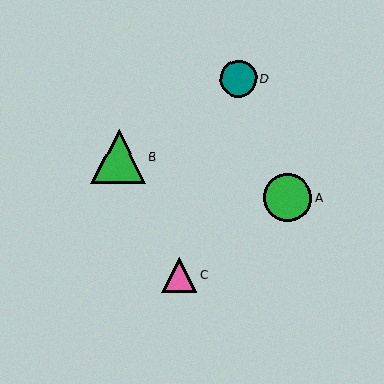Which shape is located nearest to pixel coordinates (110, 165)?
The green triangle (labeled B) at (119, 157) is nearest to that location.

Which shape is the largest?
The green triangle (labeled B) is the largest.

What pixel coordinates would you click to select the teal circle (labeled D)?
Click at (238, 79) to select the teal circle D.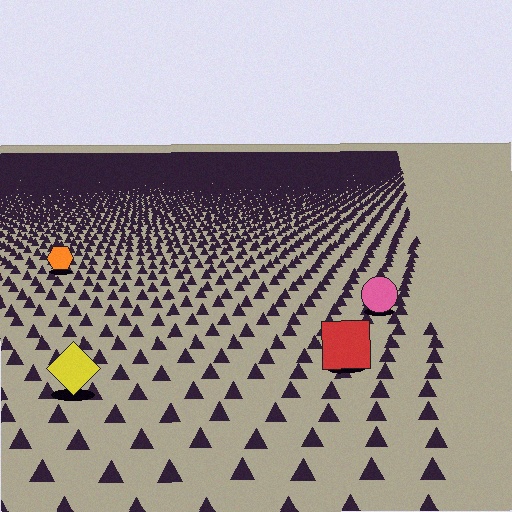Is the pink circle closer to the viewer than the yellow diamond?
No. The yellow diamond is closer — you can tell from the texture gradient: the ground texture is coarser near it.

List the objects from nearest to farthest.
From nearest to farthest: the yellow diamond, the red square, the pink circle, the orange hexagon.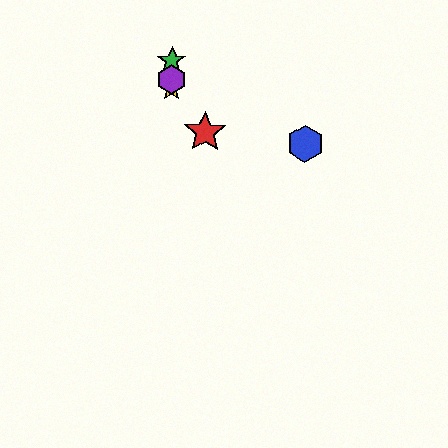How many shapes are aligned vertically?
3 shapes (the green star, the yellow star, the purple hexagon) are aligned vertically.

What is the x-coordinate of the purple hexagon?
The purple hexagon is at x≈171.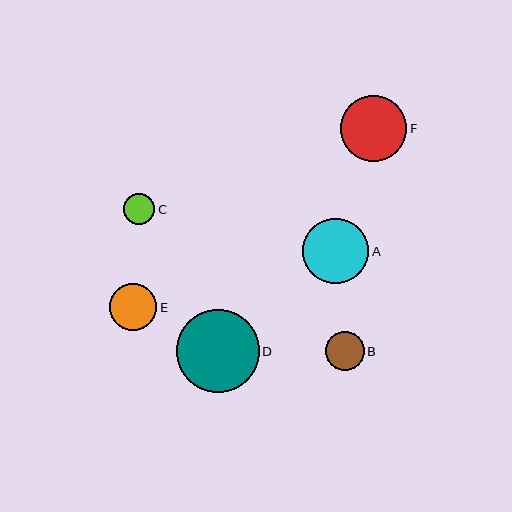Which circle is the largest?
Circle D is the largest with a size of approximately 83 pixels.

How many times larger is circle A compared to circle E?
Circle A is approximately 1.4 times the size of circle E.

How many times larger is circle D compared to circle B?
Circle D is approximately 2.1 times the size of circle B.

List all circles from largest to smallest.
From largest to smallest: D, F, A, E, B, C.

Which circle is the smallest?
Circle C is the smallest with a size of approximately 31 pixels.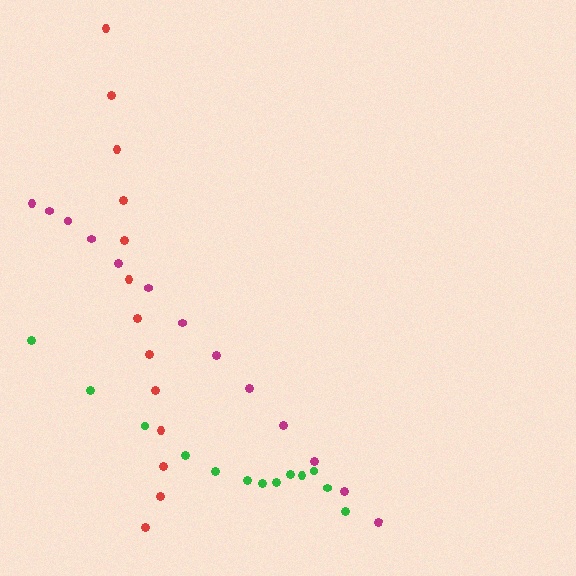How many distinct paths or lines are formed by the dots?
There are 3 distinct paths.